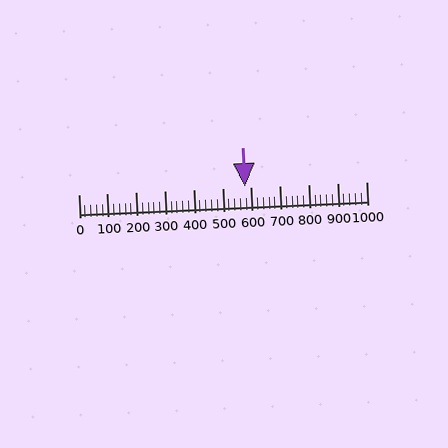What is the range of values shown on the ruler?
The ruler shows values from 0 to 1000.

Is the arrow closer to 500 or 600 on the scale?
The arrow is closer to 600.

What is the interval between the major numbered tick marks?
The major tick marks are spaced 100 units apart.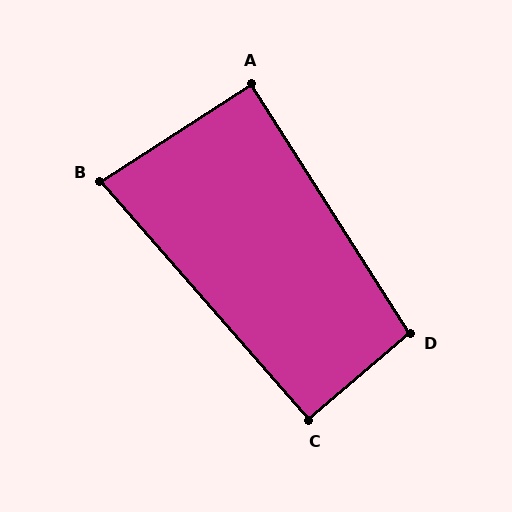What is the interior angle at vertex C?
Approximately 91 degrees (approximately right).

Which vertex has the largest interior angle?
D, at approximately 98 degrees.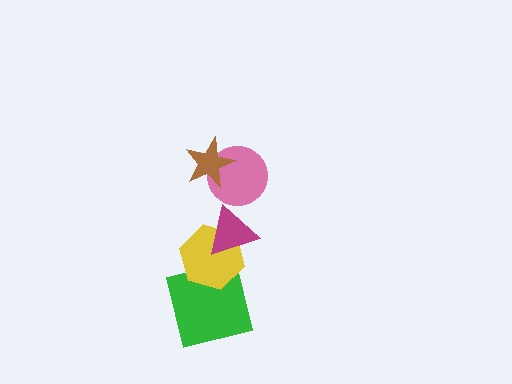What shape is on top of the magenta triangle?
The pink circle is on top of the magenta triangle.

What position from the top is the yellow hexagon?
The yellow hexagon is 4th from the top.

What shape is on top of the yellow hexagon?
The magenta triangle is on top of the yellow hexagon.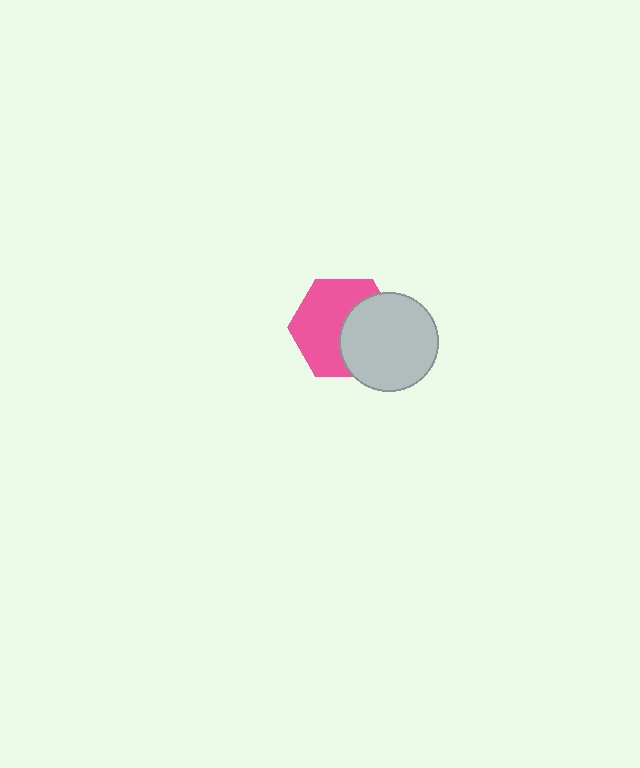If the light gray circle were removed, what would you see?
You would see the complete pink hexagon.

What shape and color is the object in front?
The object in front is a light gray circle.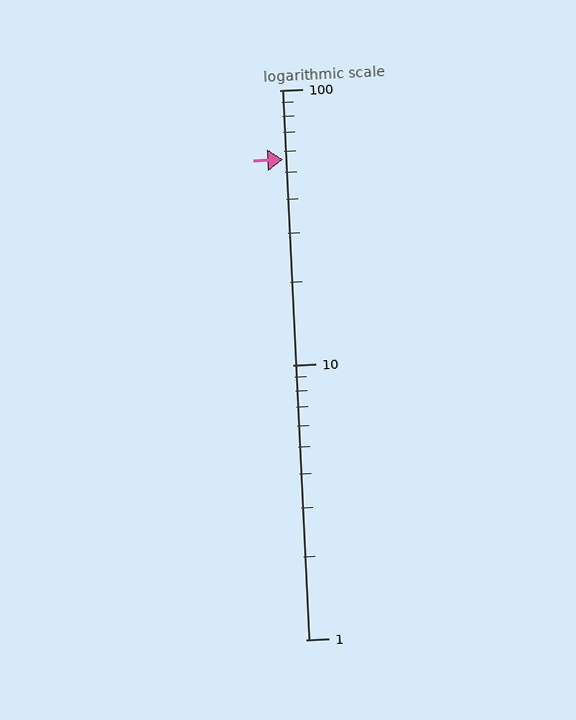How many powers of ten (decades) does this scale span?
The scale spans 2 decades, from 1 to 100.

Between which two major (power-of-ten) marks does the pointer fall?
The pointer is between 10 and 100.